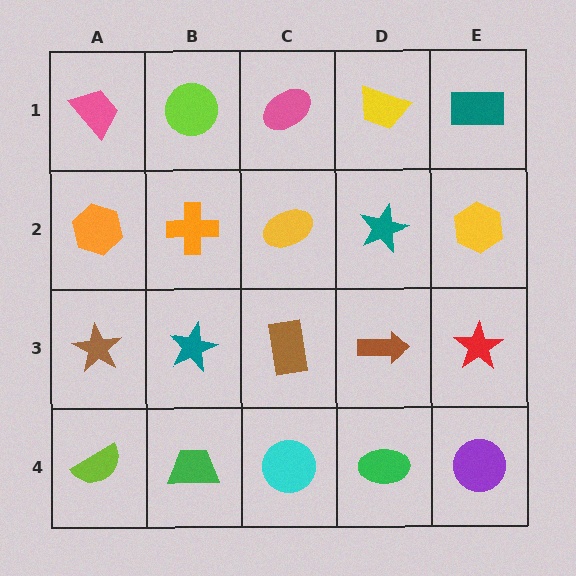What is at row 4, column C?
A cyan circle.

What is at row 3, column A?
A brown star.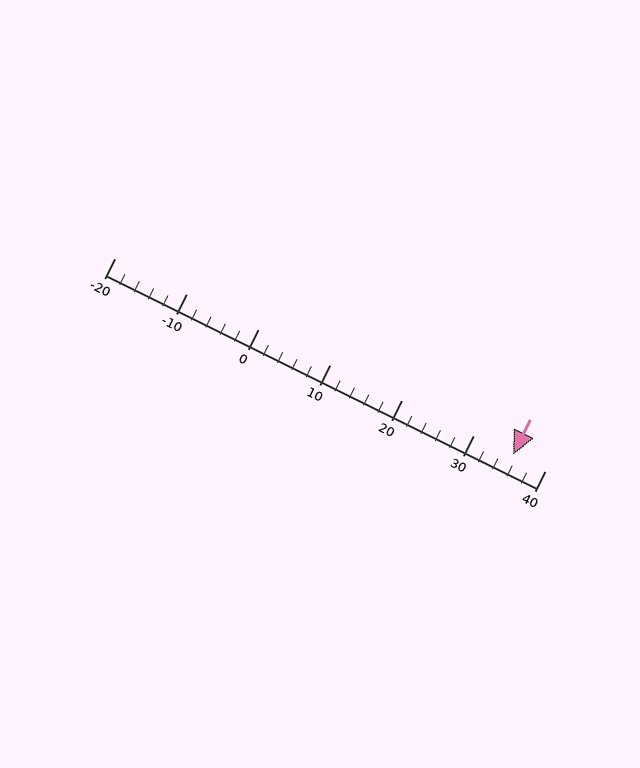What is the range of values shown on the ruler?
The ruler shows values from -20 to 40.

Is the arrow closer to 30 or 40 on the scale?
The arrow is closer to 40.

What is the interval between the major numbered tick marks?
The major tick marks are spaced 10 units apart.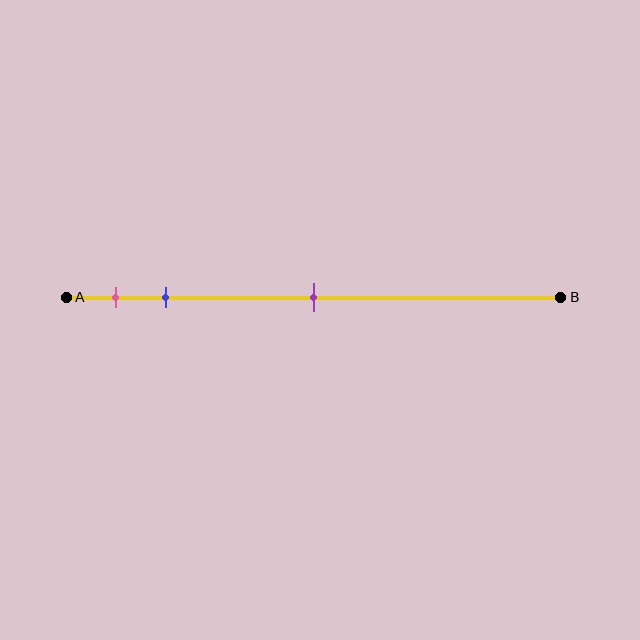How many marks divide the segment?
There are 3 marks dividing the segment.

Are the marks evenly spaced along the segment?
No, the marks are not evenly spaced.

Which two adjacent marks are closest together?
The pink and blue marks are the closest adjacent pair.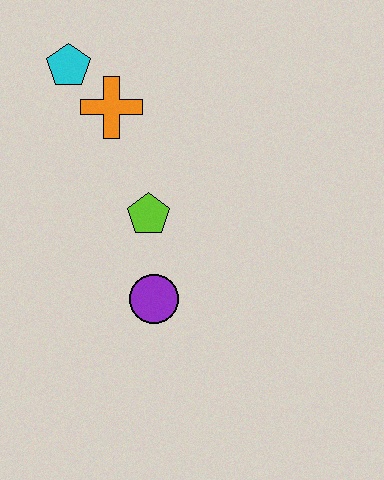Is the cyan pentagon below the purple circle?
No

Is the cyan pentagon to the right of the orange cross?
No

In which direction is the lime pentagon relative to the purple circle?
The lime pentagon is above the purple circle.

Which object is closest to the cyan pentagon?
The orange cross is closest to the cyan pentagon.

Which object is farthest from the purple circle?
The cyan pentagon is farthest from the purple circle.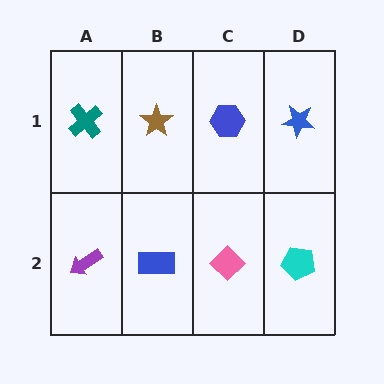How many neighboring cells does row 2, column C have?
3.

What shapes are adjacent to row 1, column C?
A pink diamond (row 2, column C), a brown star (row 1, column B), a blue star (row 1, column D).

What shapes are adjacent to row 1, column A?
A purple arrow (row 2, column A), a brown star (row 1, column B).